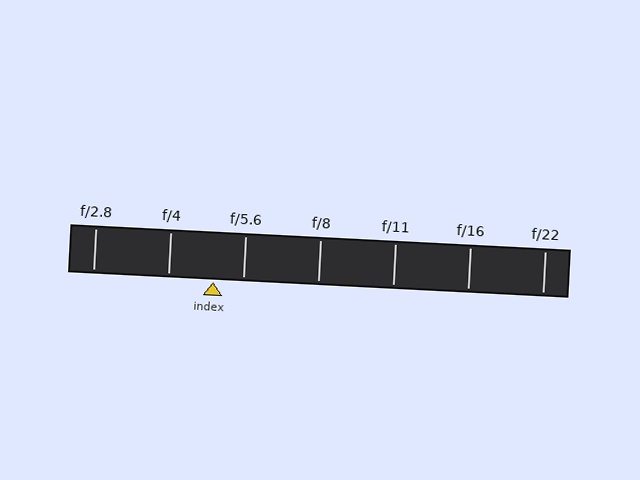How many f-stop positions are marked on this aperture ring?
There are 7 f-stop positions marked.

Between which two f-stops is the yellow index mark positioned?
The index mark is between f/4 and f/5.6.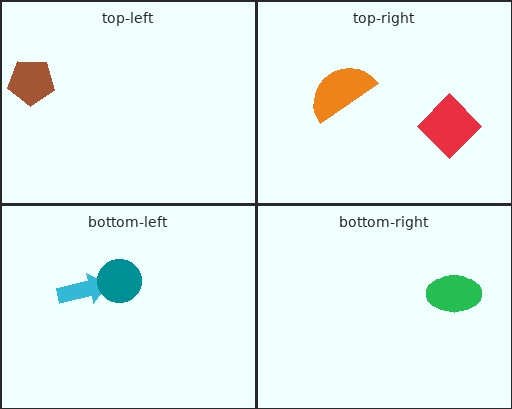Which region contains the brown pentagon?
The top-left region.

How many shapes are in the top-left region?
1.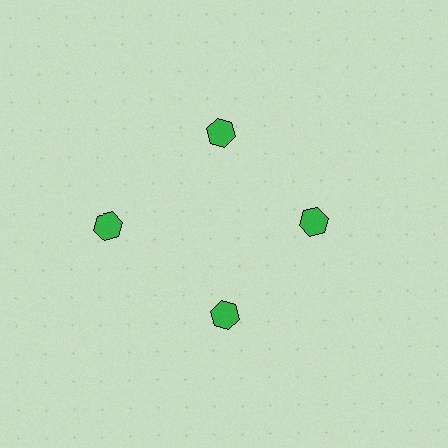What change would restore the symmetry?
The symmetry would be restored by moving it inward, back onto the ring so that all 4 hexagons sit at equal angles and equal distance from the center.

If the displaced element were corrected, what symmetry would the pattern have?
It would have 4-fold rotational symmetry — the pattern would map onto itself every 90 degrees.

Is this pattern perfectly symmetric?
No. The 4 green hexagons are arranged in a ring, but one element near the 9 o'clock position is pushed outward from the center, breaking the 4-fold rotational symmetry.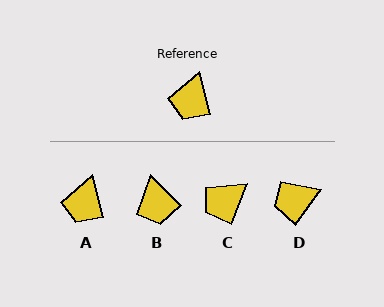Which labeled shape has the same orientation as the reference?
A.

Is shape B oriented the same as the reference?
No, it is off by about 31 degrees.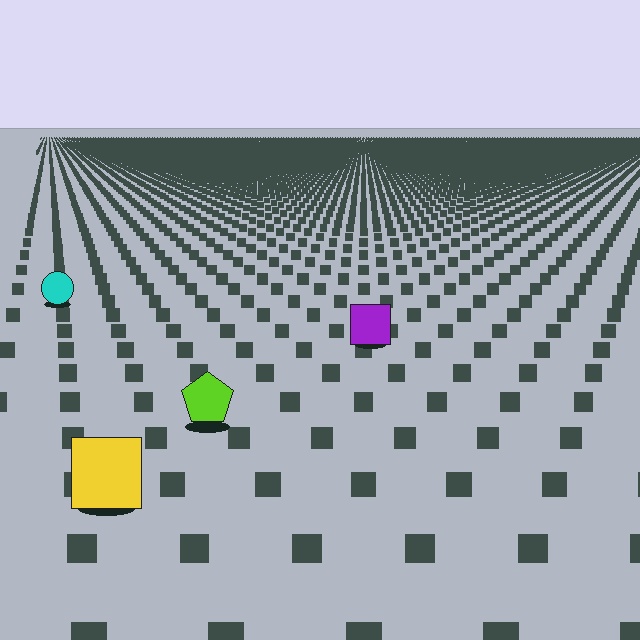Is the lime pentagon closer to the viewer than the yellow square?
No. The yellow square is closer — you can tell from the texture gradient: the ground texture is coarser near it.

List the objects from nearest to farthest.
From nearest to farthest: the yellow square, the lime pentagon, the purple square, the cyan circle.